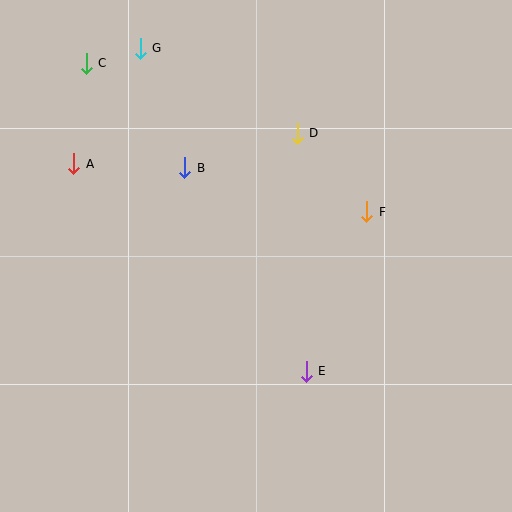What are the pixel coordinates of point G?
Point G is at (140, 48).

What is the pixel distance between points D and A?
The distance between D and A is 226 pixels.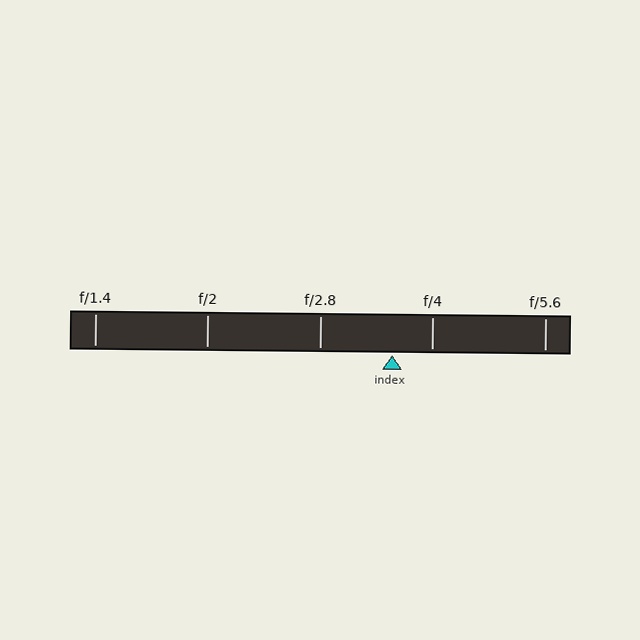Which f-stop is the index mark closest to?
The index mark is closest to f/4.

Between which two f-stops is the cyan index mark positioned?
The index mark is between f/2.8 and f/4.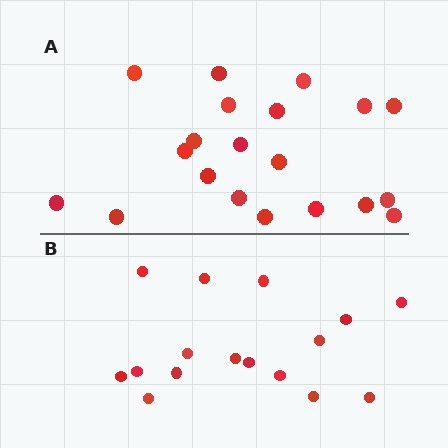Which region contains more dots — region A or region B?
Region A (the top region) has more dots.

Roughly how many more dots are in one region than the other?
Region A has about 4 more dots than region B.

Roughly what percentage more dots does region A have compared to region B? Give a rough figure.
About 25% more.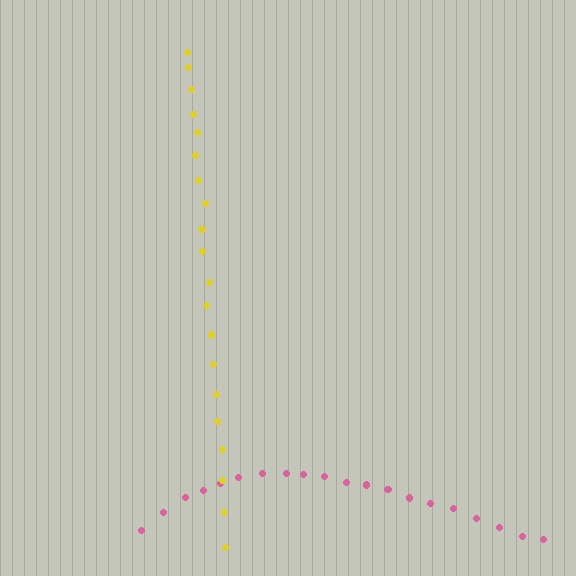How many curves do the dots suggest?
There are 2 distinct paths.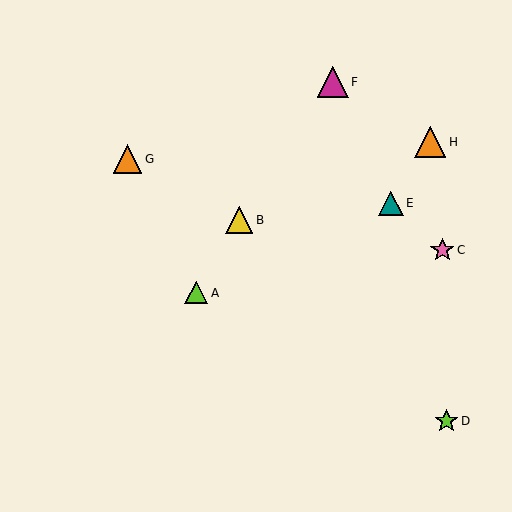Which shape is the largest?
The magenta triangle (labeled F) is the largest.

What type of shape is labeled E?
Shape E is a teal triangle.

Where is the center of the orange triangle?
The center of the orange triangle is at (430, 142).